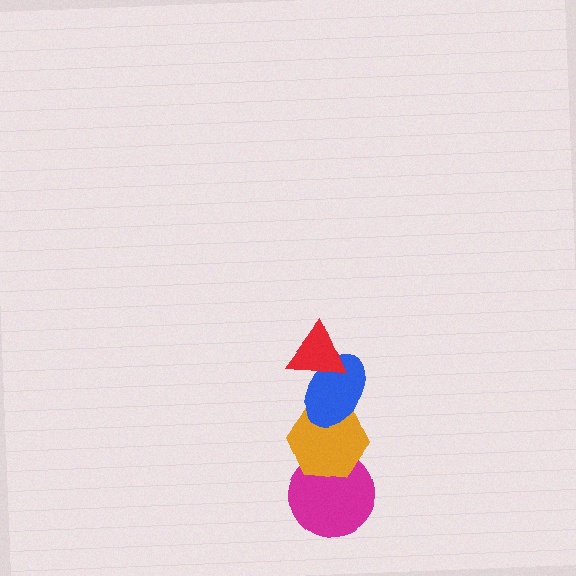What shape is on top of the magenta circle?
The orange hexagon is on top of the magenta circle.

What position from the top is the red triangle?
The red triangle is 1st from the top.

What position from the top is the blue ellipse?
The blue ellipse is 2nd from the top.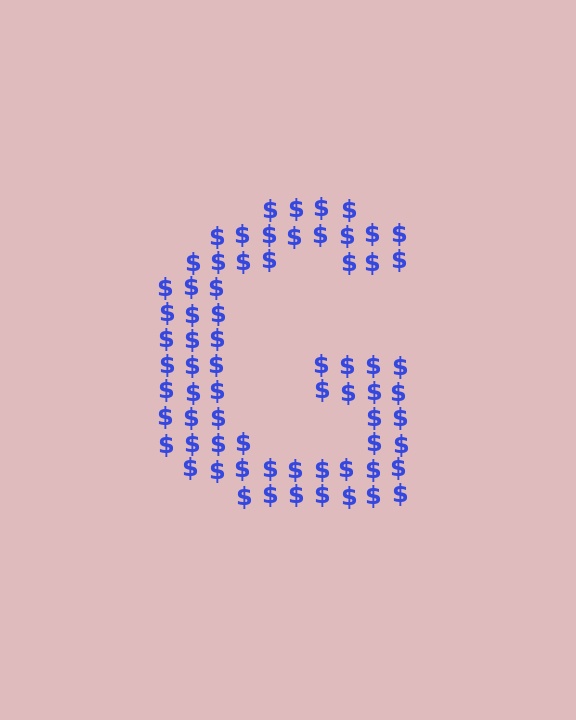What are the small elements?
The small elements are dollar signs.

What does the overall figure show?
The overall figure shows the letter G.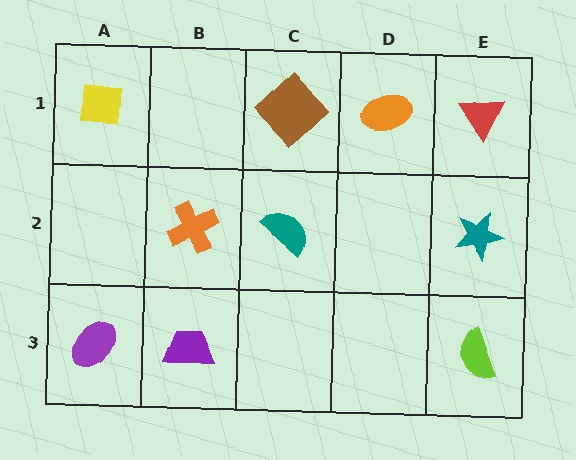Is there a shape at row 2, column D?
No, that cell is empty.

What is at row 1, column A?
A yellow square.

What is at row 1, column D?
An orange ellipse.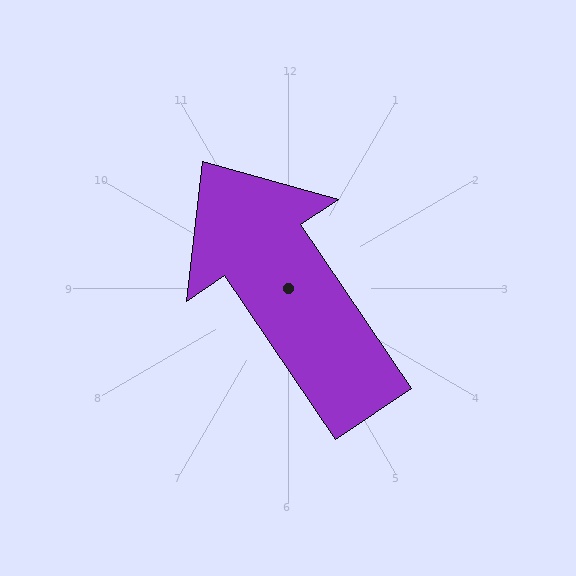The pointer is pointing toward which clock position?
Roughly 11 o'clock.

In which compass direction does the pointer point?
Northwest.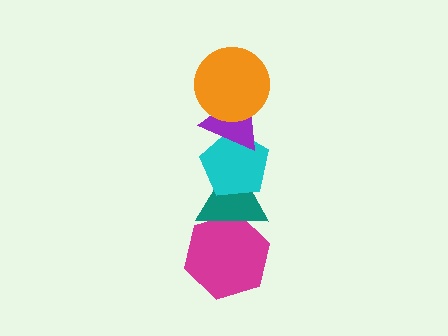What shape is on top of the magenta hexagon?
The teal triangle is on top of the magenta hexagon.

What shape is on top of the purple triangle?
The orange circle is on top of the purple triangle.